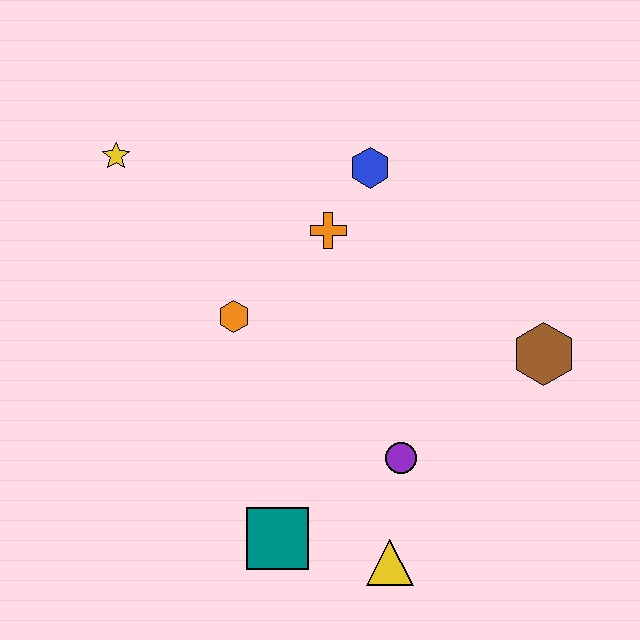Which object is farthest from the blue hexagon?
The yellow triangle is farthest from the blue hexagon.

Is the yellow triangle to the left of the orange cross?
No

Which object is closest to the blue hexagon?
The orange cross is closest to the blue hexagon.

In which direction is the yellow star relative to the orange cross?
The yellow star is to the left of the orange cross.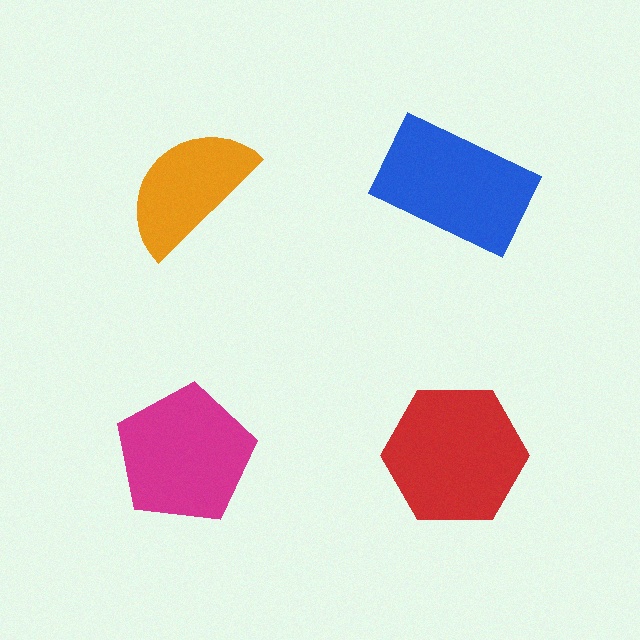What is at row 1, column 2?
A blue rectangle.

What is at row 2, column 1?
A magenta pentagon.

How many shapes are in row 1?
2 shapes.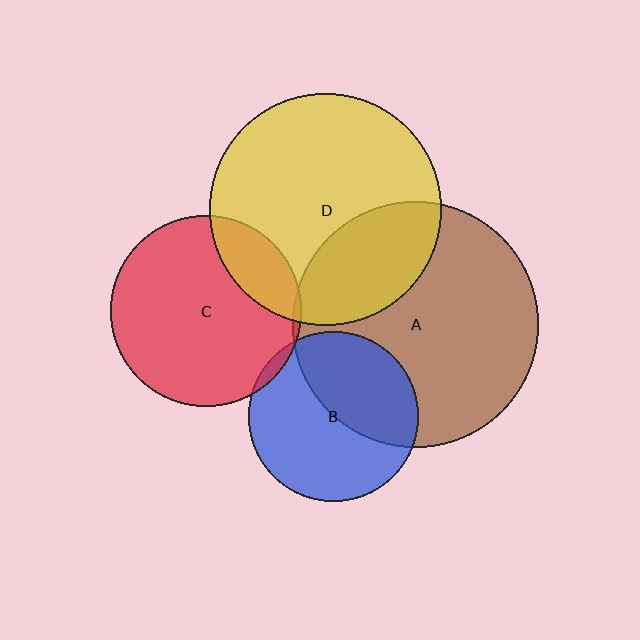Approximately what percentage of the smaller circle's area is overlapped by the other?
Approximately 40%.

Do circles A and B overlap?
Yes.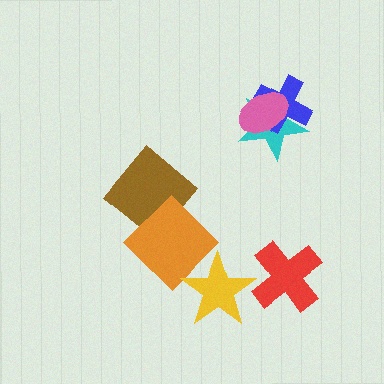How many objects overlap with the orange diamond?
2 objects overlap with the orange diamond.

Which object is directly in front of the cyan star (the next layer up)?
The blue cross is directly in front of the cyan star.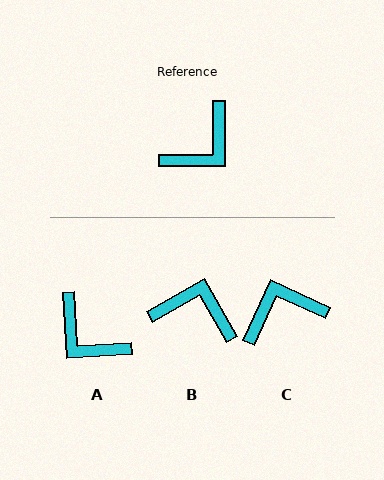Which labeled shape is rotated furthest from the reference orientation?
C, about 155 degrees away.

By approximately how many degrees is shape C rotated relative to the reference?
Approximately 155 degrees counter-clockwise.